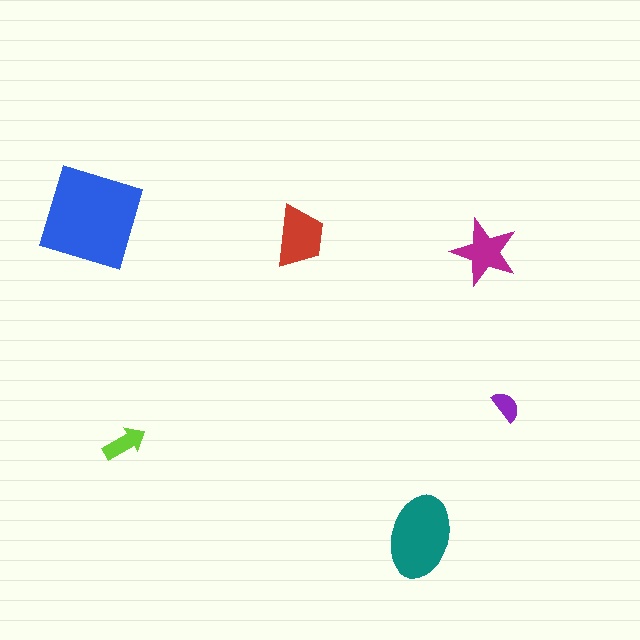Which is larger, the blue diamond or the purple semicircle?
The blue diamond.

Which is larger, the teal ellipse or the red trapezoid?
The teal ellipse.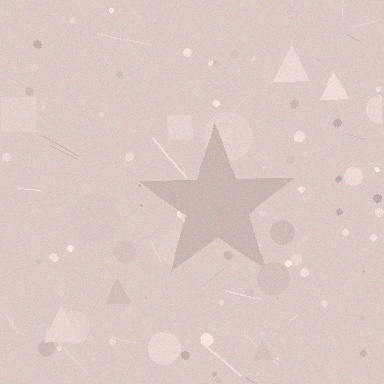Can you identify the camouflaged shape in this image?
The camouflaged shape is a star.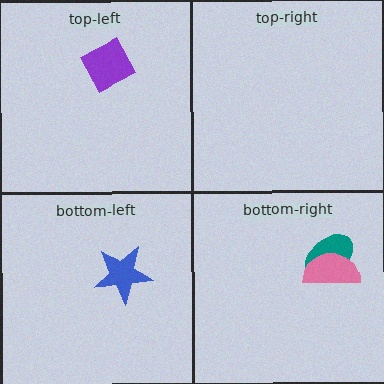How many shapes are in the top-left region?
1.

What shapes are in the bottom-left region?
The blue star.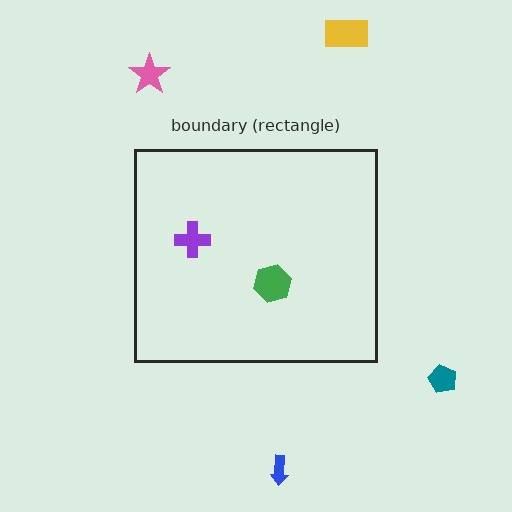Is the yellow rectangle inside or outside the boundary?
Outside.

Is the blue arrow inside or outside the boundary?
Outside.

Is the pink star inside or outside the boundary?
Outside.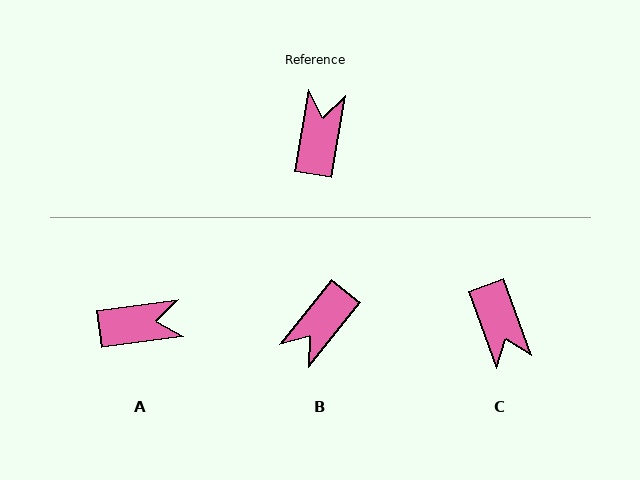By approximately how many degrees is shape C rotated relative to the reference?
Approximately 150 degrees clockwise.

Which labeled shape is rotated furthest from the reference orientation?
B, about 151 degrees away.